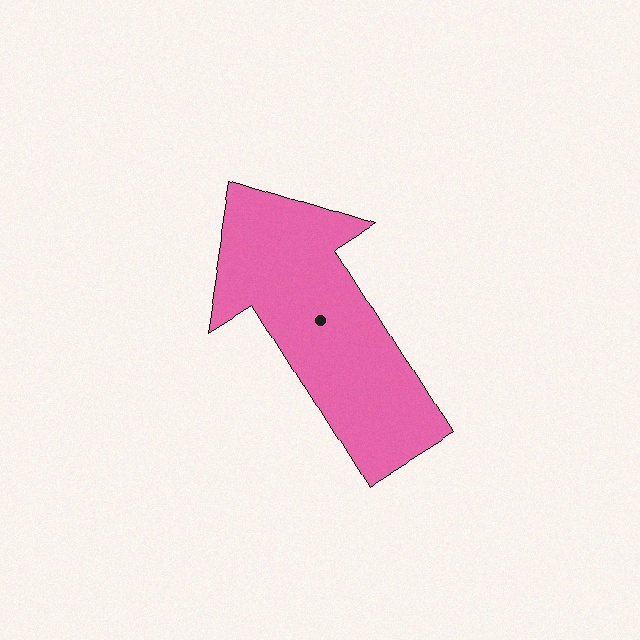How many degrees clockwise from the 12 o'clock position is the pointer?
Approximately 328 degrees.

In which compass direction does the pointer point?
Northwest.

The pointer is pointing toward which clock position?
Roughly 11 o'clock.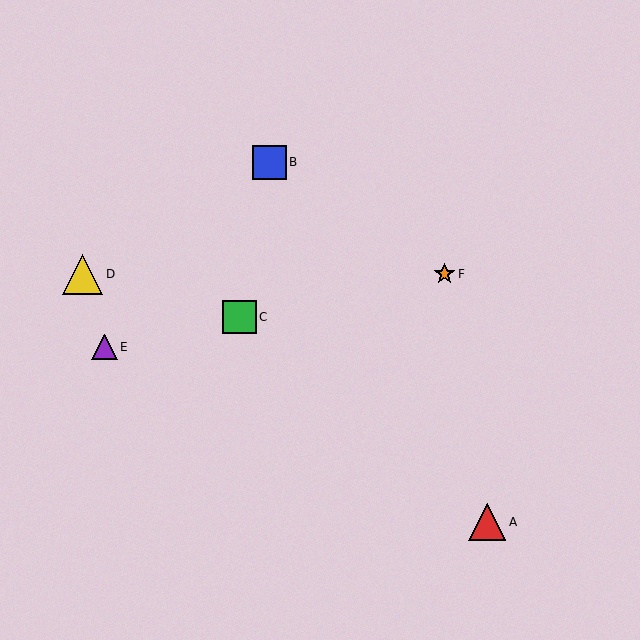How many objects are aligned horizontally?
2 objects (D, F) are aligned horizontally.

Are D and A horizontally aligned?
No, D is at y≈274 and A is at y≈522.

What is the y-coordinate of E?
Object E is at y≈347.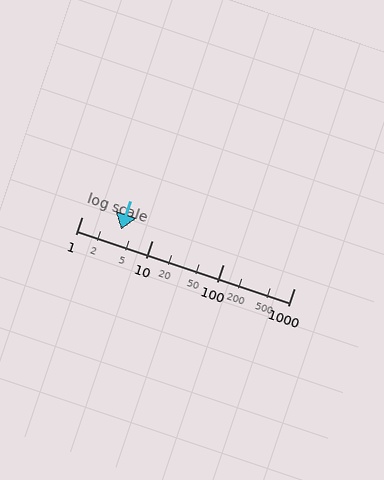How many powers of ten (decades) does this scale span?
The scale spans 3 decades, from 1 to 1000.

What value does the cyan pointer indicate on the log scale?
The pointer indicates approximately 3.6.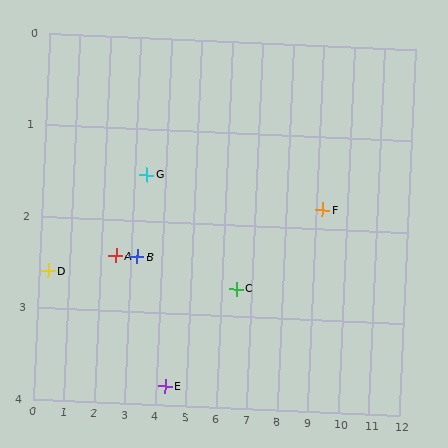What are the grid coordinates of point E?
Point E is at approximately (4.3, 3.8).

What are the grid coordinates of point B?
Point B is at approximately (3.2, 2.4).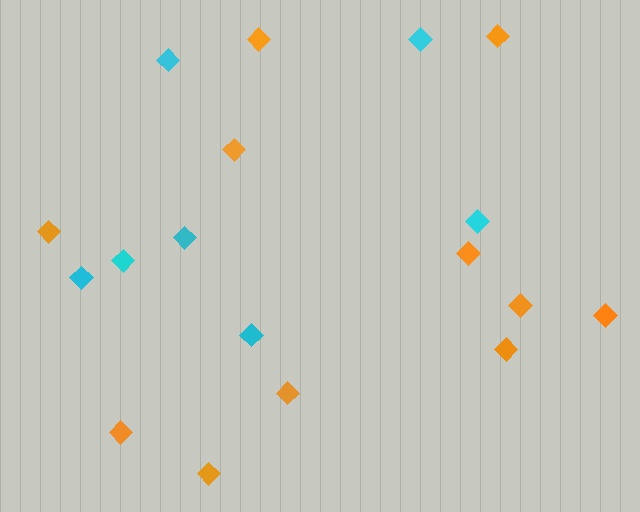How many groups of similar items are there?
There are 2 groups: one group of cyan diamonds (7) and one group of orange diamonds (11).